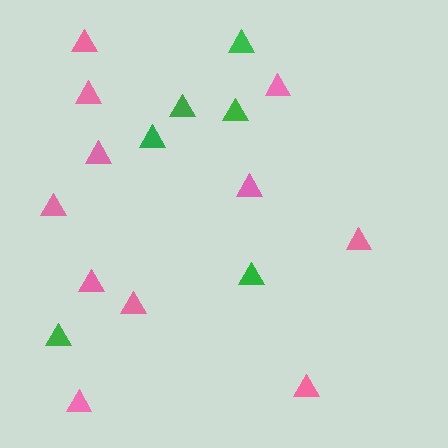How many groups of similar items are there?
There are 2 groups: one group of green triangles (6) and one group of pink triangles (11).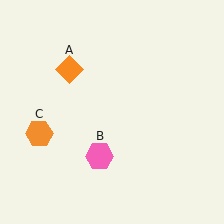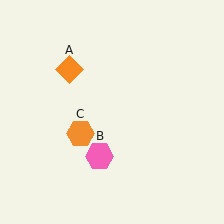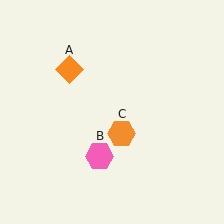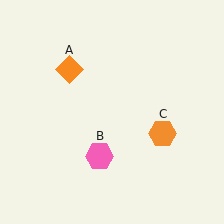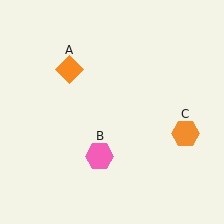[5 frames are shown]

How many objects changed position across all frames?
1 object changed position: orange hexagon (object C).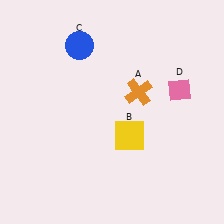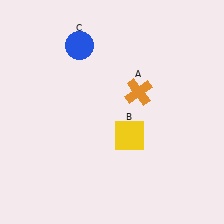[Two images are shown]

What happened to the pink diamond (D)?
The pink diamond (D) was removed in Image 2. It was in the top-right area of Image 1.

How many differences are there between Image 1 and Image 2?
There is 1 difference between the two images.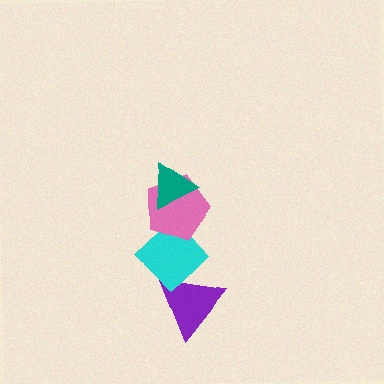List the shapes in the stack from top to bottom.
From top to bottom: the teal triangle, the pink pentagon, the cyan diamond, the purple triangle.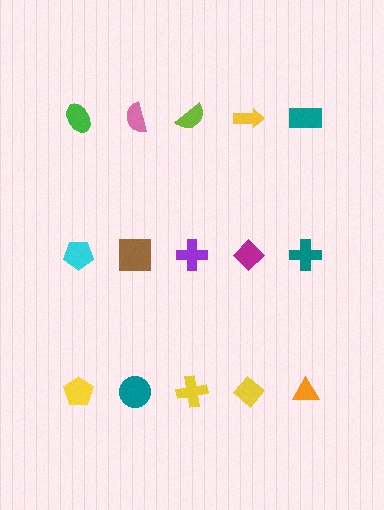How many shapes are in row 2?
5 shapes.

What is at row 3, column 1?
A yellow pentagon.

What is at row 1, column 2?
A pink semicircle.